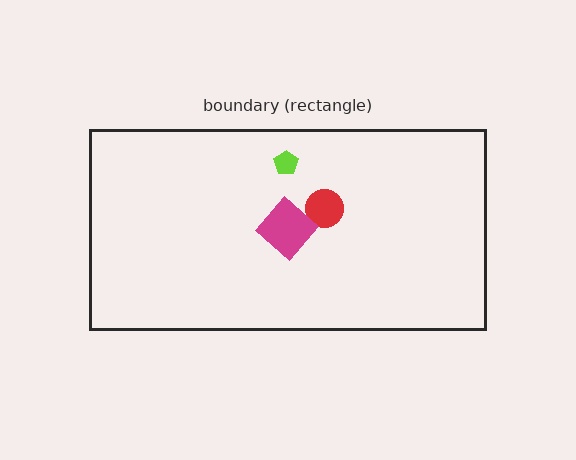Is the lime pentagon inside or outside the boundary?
Inside.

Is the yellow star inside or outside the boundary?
Inside.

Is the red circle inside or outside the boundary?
Inside.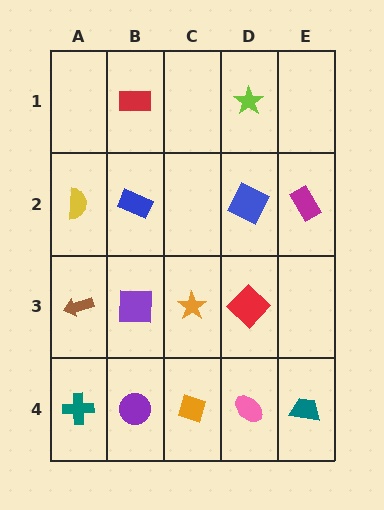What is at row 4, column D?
A pink ellipse.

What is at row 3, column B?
A purple square.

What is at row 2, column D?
A blue square.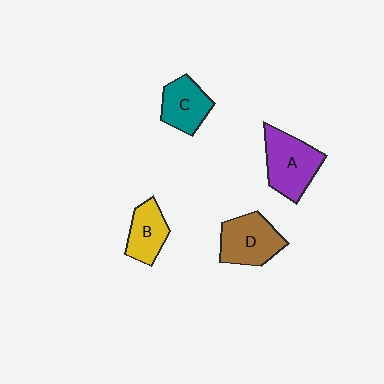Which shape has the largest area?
Shape A (purple).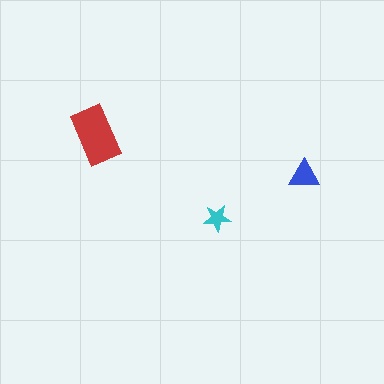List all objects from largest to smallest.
The red rectangle, the blue triangle, the cyan star.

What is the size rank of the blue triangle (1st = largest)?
2nd.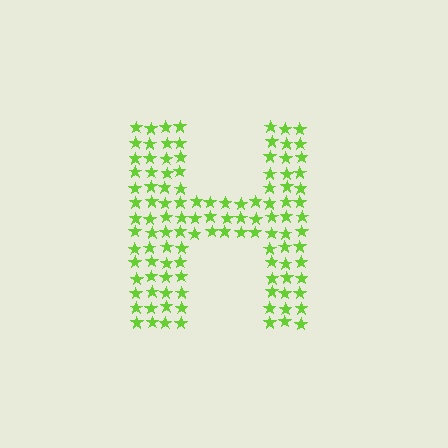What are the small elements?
The small elements are stars.